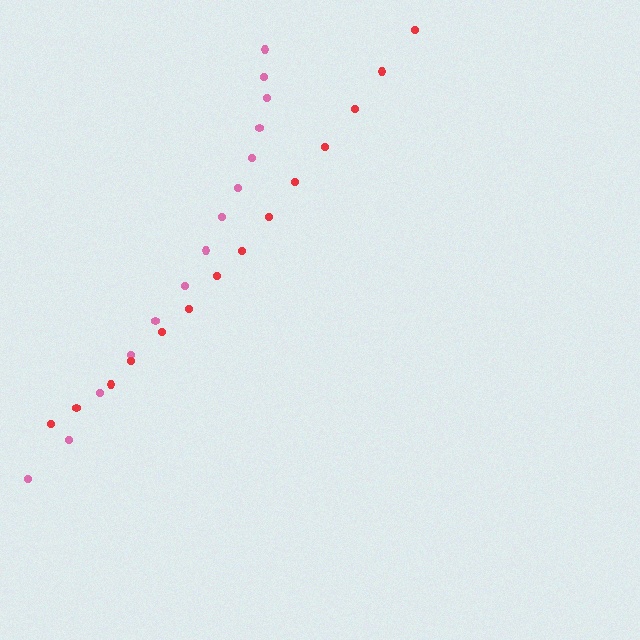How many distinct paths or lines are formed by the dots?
There are 2 distinct paths.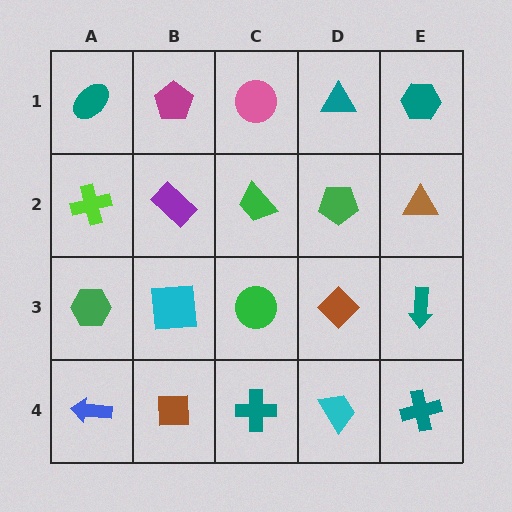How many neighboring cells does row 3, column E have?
3.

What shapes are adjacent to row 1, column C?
A green trapezoid (row 2, column C), a magenta pentagon (row 1, column B), a teal triangle (row 1, column D).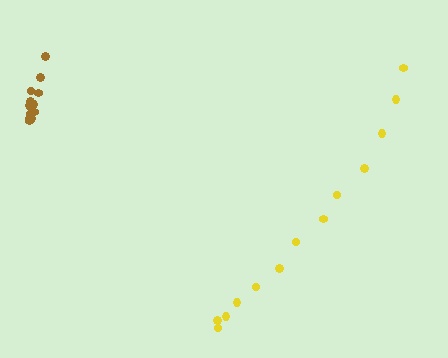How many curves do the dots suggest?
There are 2 distinct paths.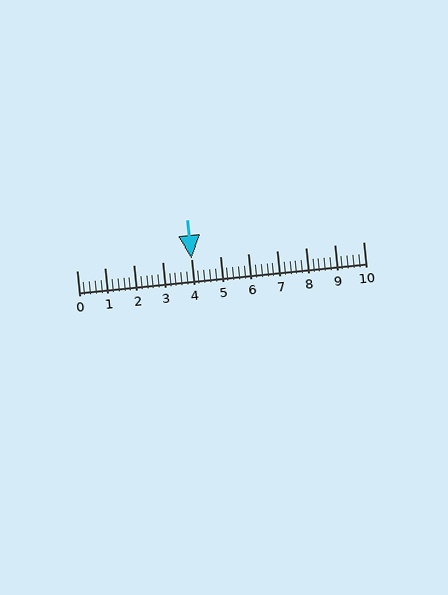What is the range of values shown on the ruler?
The ruler shows values from 0 to 10.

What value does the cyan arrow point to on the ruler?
The cyan arrow points to approximately 4.0.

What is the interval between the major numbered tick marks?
The major tick marks are spaced 1 units apart.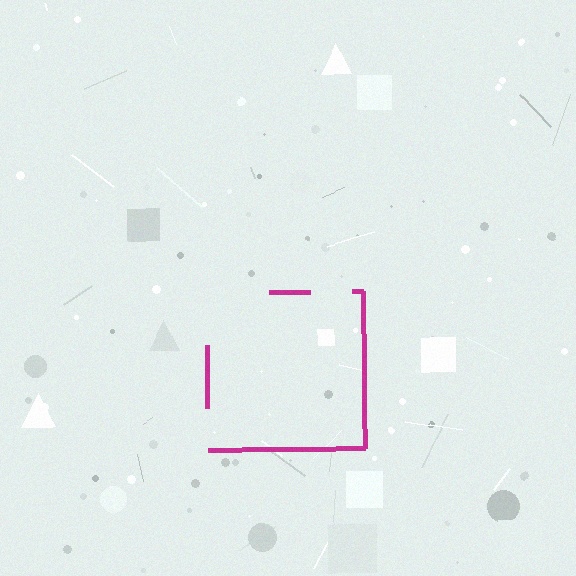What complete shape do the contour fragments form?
The contour fragments form a square.